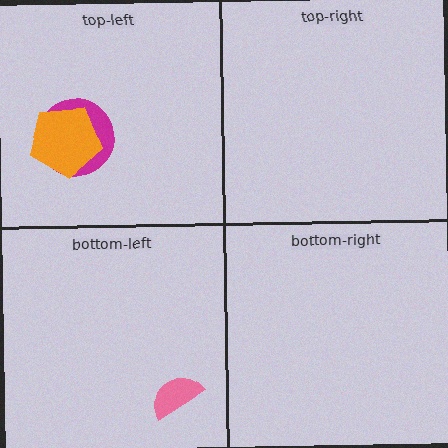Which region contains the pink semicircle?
The bottom-left region.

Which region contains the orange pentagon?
The top-left region.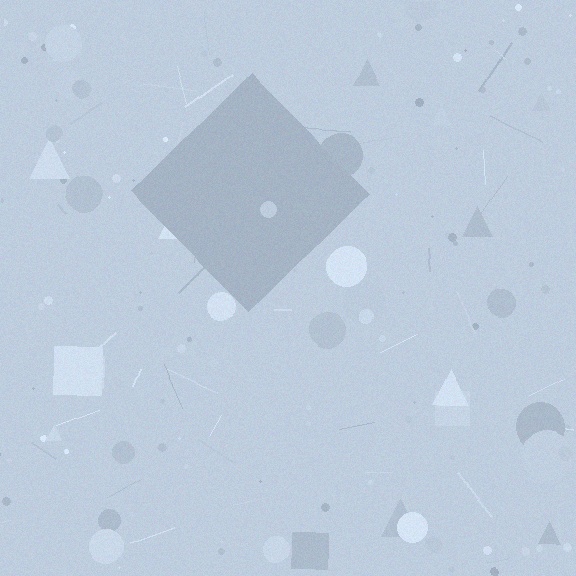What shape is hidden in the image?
A diamond is hidden in the image.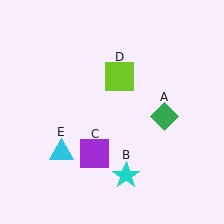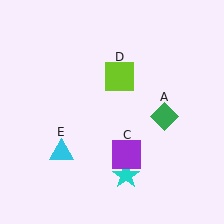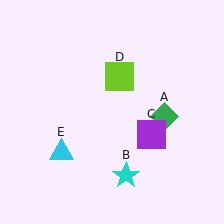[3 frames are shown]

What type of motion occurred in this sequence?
The purple square (object C) rotated counterclockwise around the center of the scene.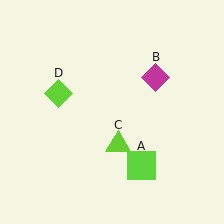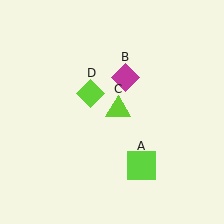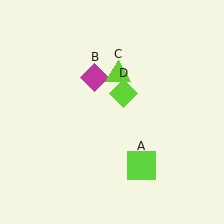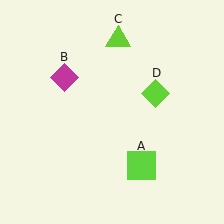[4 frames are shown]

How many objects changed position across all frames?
3 objects changed position: magenta diamond (object B), lime triangle (object C), lime diamond (object D).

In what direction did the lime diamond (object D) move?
The lime diamond (object D) moved right.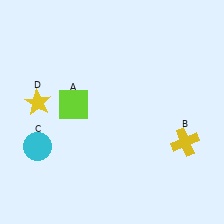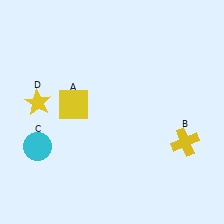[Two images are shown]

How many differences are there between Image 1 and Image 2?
There is 1 difference between the two images.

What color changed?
The square (A) changed from lime in Image 1 to yellow in Image 2.